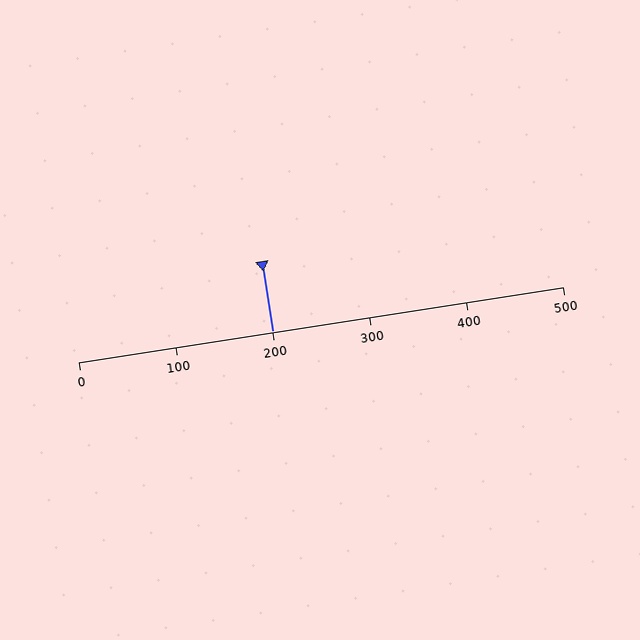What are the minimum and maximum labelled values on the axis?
The axis runs from 0 to 500.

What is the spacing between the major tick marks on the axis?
The major ticks are spaced 100 apart.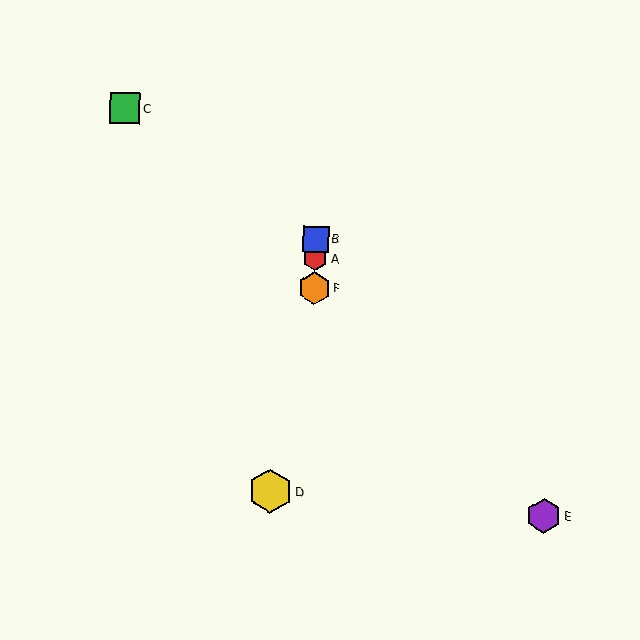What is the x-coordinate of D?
Object D is at x≈270.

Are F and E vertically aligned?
No, F is at x≈314 and E is at x≈544.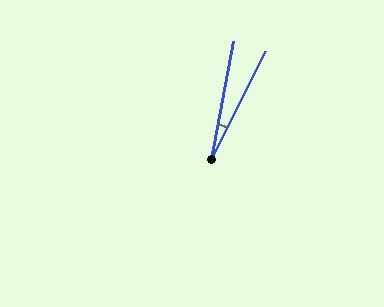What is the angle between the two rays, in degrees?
Approximately 16 degrees.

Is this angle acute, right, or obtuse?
It is acute.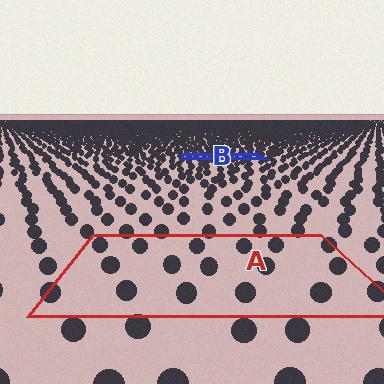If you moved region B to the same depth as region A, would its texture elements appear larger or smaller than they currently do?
They would appear larger. At a closer depth, the same texture elements are projected at a bigger on-screen size.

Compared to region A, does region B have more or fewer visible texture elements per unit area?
Region B has more texture elements per unit area — they are packed more densely because it is farther away.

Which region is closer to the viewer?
Region A is closer. The texture elements there are larger and more spread out.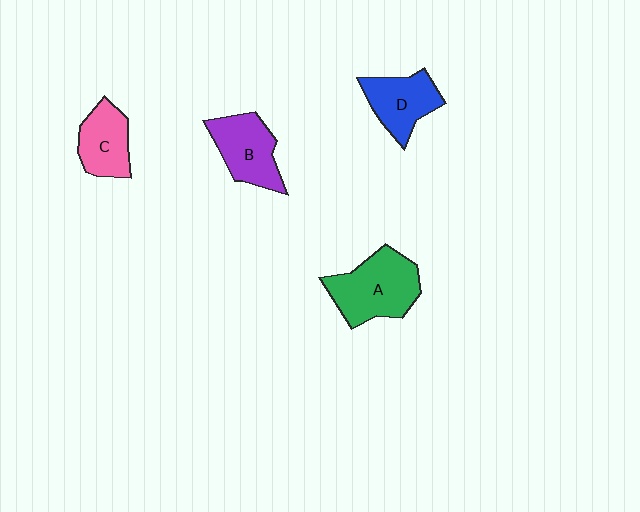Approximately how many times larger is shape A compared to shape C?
Approximately 1.5 times.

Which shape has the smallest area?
Shape C (pink).